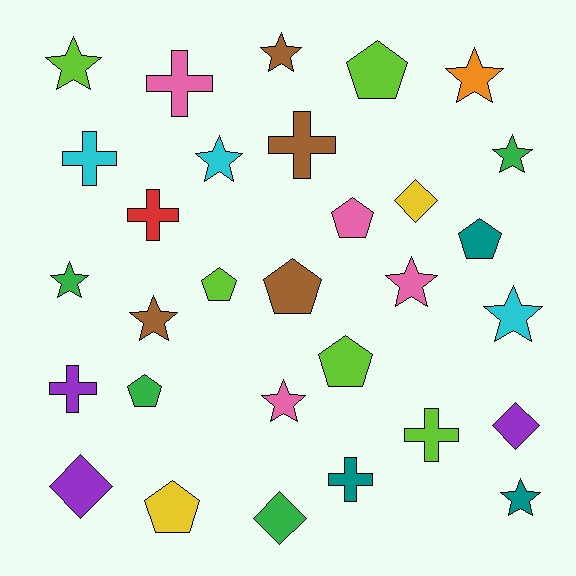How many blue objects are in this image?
There are no blue objects.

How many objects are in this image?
There are 30 objects.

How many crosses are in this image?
There are 7 crosses.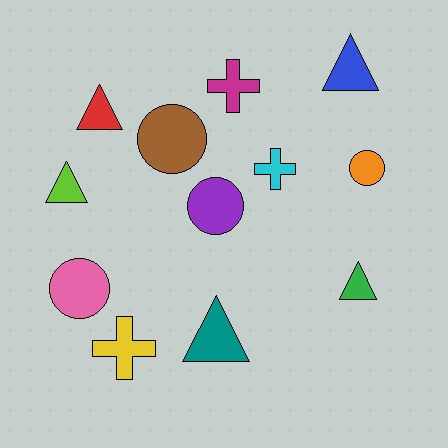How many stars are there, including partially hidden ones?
There are no stars.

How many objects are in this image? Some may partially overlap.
There are 12 objects.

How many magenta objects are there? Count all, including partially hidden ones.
There is 1 magenta object.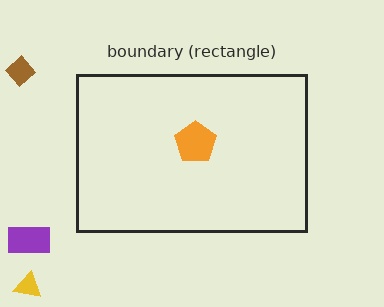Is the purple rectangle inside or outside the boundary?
Outside.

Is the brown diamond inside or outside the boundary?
Outside.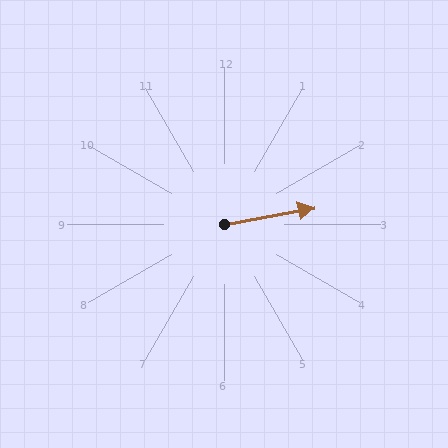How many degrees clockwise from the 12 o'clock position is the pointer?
Approximately 79 degrees.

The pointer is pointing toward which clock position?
Roughly 3 o'clock.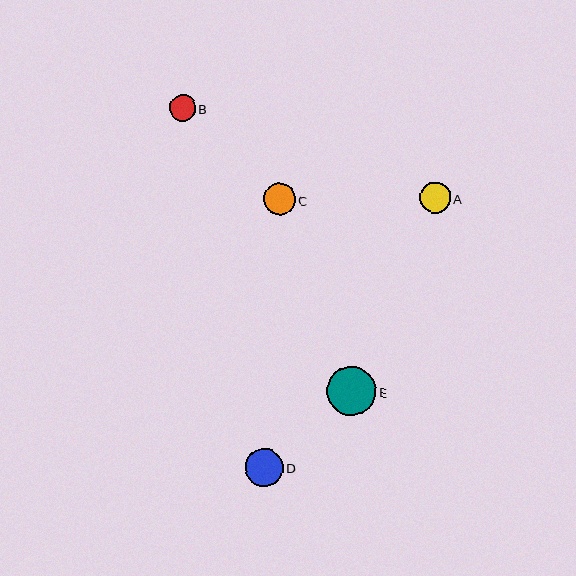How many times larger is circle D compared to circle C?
Circle D is approximately 1.2 times the size of circle C.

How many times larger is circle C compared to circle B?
Circle C is approximately 1.2 times the size of circle B.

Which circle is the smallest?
Circle B is the smallest with a size of approximately 26 pixels.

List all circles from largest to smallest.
From largest to smallest: E, D, C, A, B.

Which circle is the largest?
Circle E is the largest with a size of approximately 49 pixels.